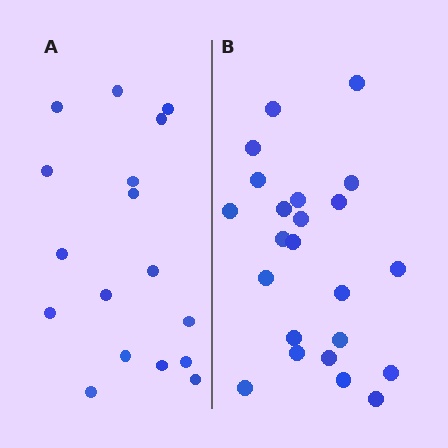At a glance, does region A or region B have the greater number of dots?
Region B (the right region) has more dots.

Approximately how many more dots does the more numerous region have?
Region B has about 6 more dots than region A.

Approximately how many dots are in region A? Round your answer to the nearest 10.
About 20 dots. (The exact count is 17, which rounds to 20.)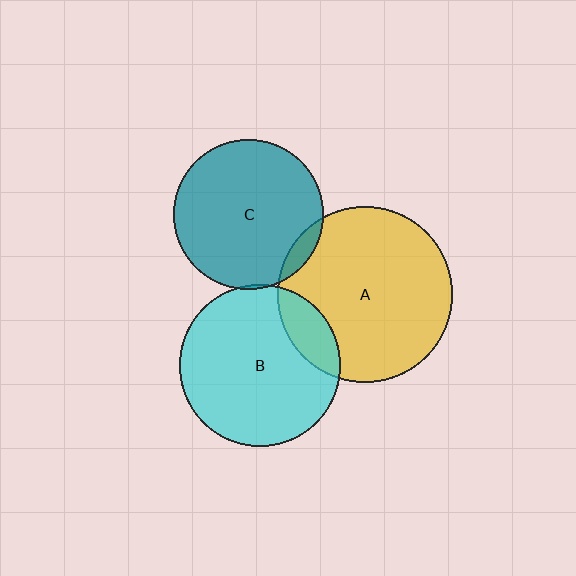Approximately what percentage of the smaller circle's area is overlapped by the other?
Approximately 15%.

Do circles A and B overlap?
Yes.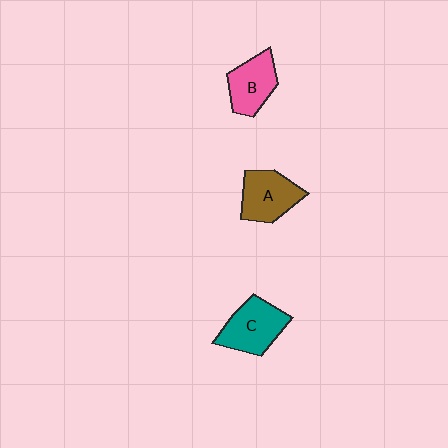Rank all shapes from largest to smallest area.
From largest to smallest: C (teal), A (brown), B (pink).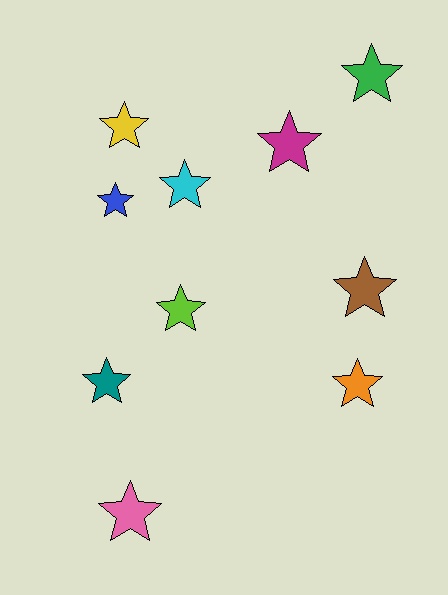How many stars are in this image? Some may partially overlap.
There are 10 stars.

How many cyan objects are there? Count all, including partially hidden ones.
There is 1 cyan object.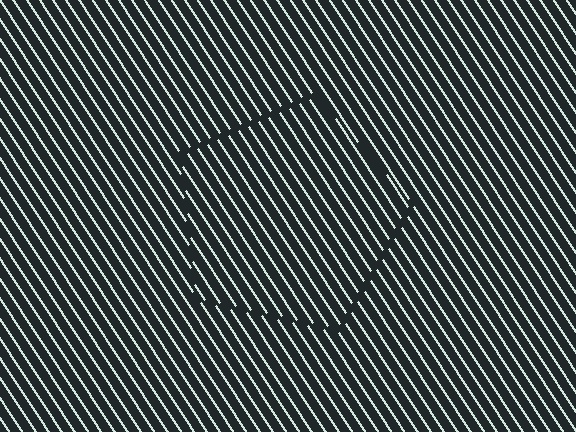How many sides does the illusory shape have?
5 sides — the line-ends trace a pentagon.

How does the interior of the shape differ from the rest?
The interior of the shape contains the same grating, shifted by half a period — the contour is defined by the phase discontinuity where line-ends from the inner and outer gratings abut.